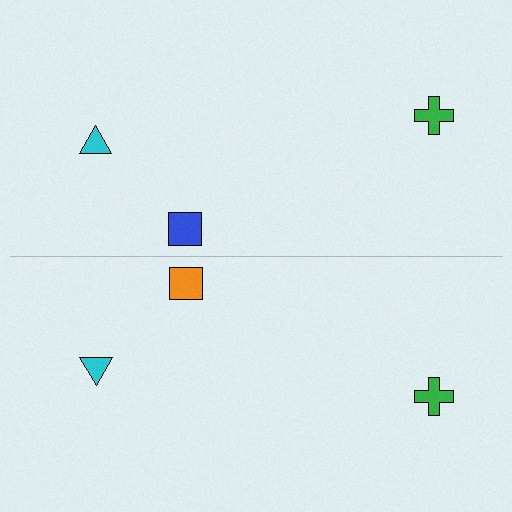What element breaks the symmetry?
The orange square on the bottom side breaks the symmetry — its mirror counterpart is blue.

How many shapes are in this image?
There are 6 shapes in this image.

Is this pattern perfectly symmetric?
No, the pattern is not perfectly symmetric. The orange square on the bottom side breaks the symmetry — its mirror counterpart is blue.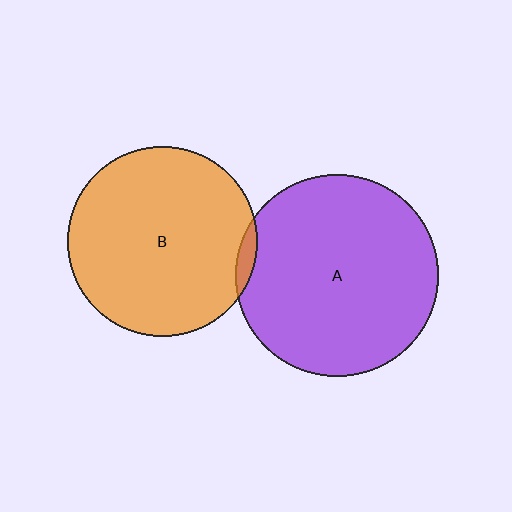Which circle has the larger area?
Circle A (purple).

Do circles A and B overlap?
Yes.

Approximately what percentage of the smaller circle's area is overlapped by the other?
Approximately 5%.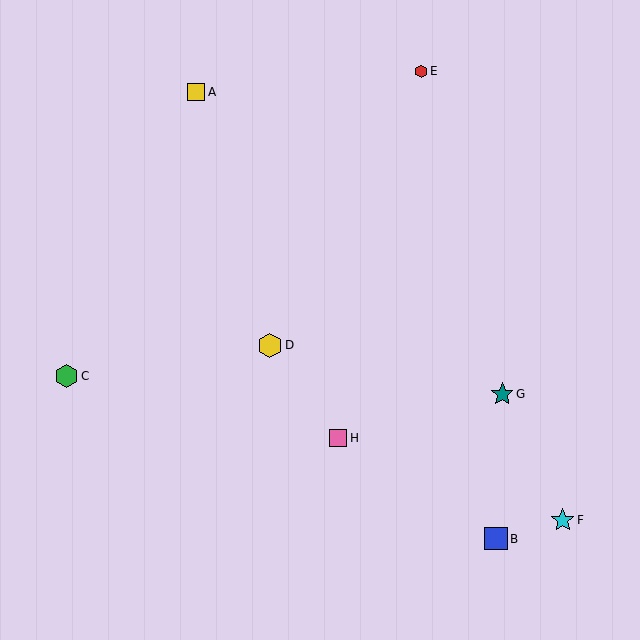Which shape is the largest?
The yellow hexagon (labeled D) is the largest.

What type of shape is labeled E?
Shape E is a red hexagon.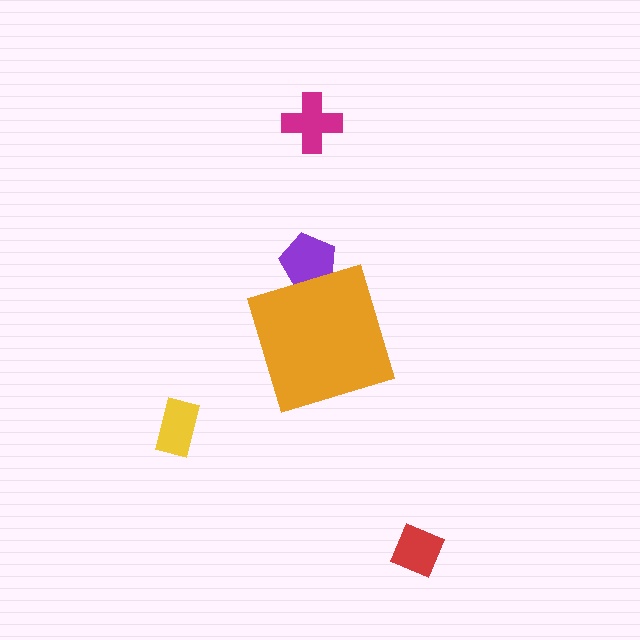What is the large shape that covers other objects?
An orange diamond.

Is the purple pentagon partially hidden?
Yes, the purple pentagon is partially hidden behind the orange diamond.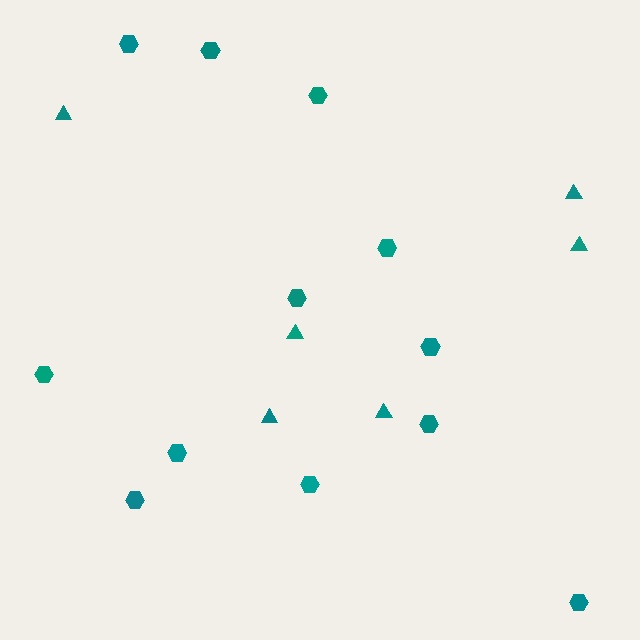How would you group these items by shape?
There are 2 groups: one group of hexagons (12) and one group of triangles (6).